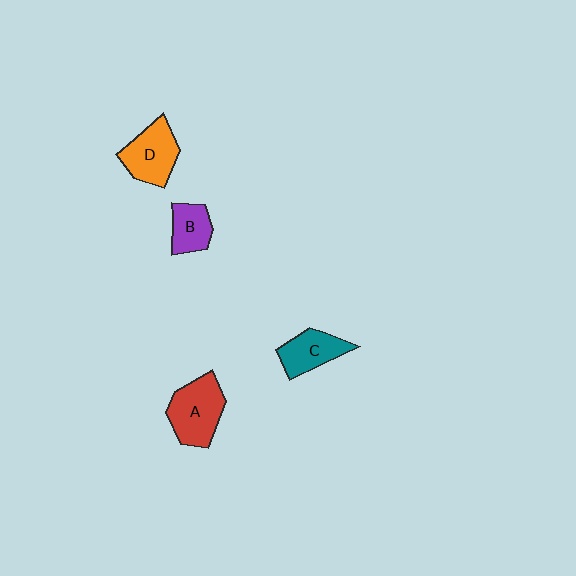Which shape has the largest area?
Shape A (red).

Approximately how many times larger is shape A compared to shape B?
Approximately 1.7 times.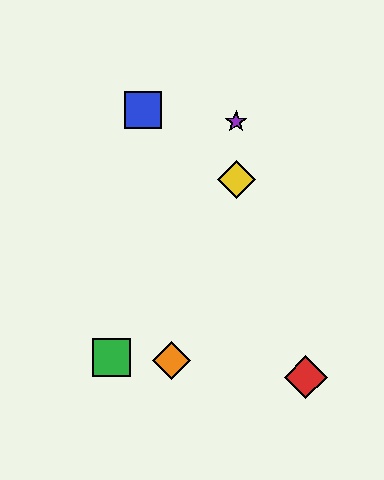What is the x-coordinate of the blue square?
The blue square is at x≈143.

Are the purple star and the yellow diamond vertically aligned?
Yes, both are at x≈236.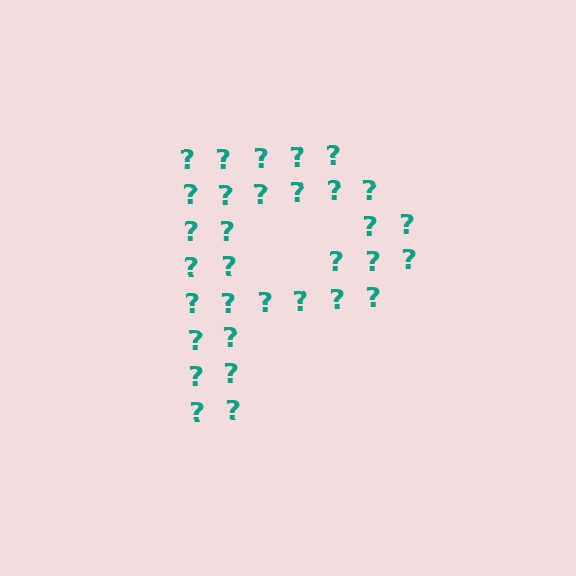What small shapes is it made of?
It is made of small question marks.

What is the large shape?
The large shape is the letter P.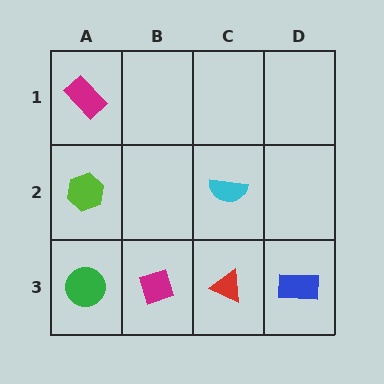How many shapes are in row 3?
4 shapes.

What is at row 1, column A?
A magenta rectangle.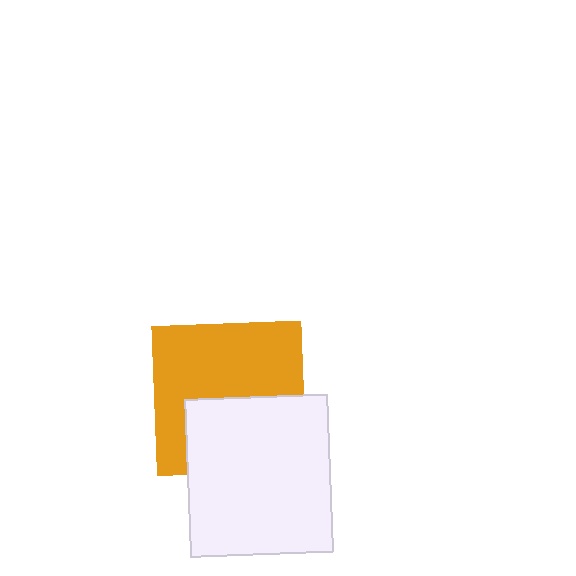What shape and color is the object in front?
The object in front is a white rectangle.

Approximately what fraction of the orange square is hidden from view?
Roughly 41% of the orange square is hidden behind the white rectangle.